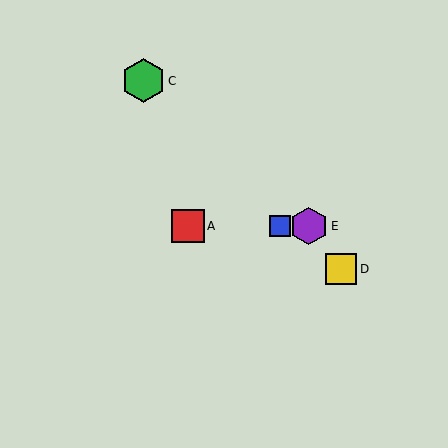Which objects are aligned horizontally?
Objects A, B, E are aligned horizontally.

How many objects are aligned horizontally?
3 objects (A, B, E) are aligned horizontally.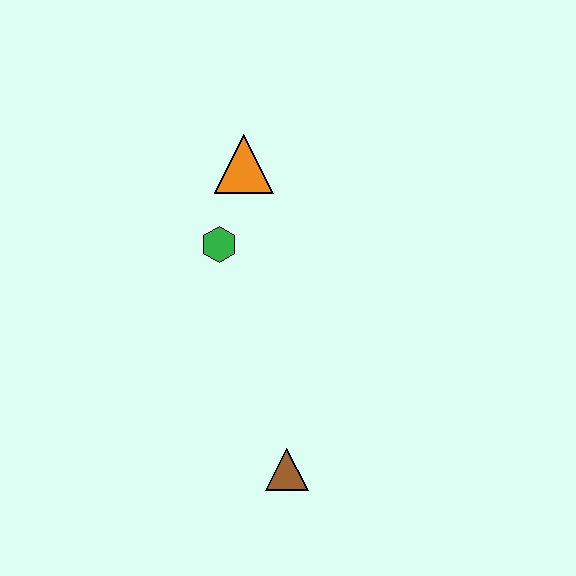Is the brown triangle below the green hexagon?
Yes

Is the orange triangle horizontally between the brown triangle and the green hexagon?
Yes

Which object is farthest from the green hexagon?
The brown triangle is farthest from the green hexagon.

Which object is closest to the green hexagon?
The orange triangle is closest to the green hexagon.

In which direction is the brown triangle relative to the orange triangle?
The brown triangle is below the orange triangle.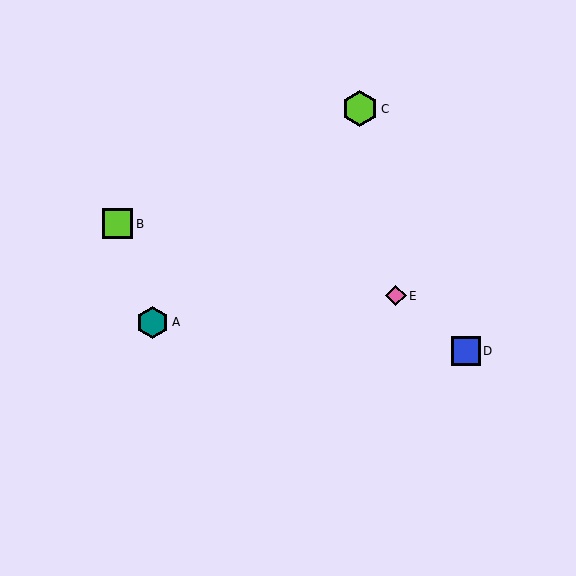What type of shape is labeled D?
Shape D is a blue square.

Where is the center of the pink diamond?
The center of the pink diamond is at (396, 296).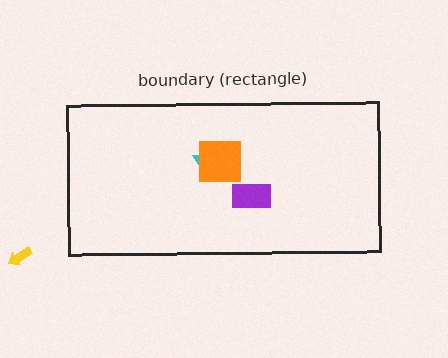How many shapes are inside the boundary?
3 inside, 1 outside.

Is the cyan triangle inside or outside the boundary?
Inside.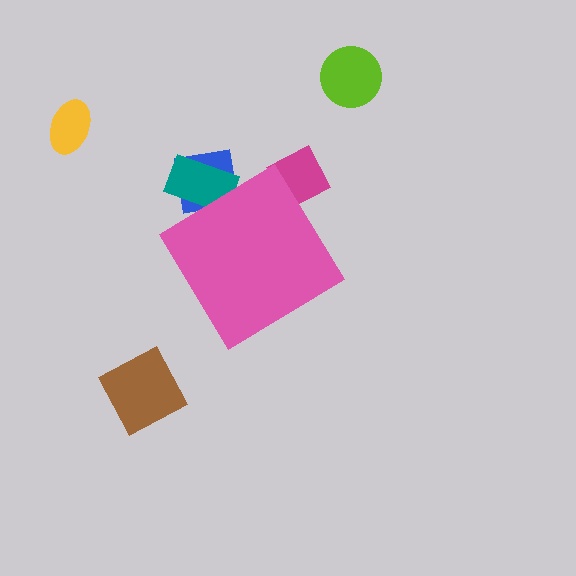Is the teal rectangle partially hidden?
Yes, the teal rectangle is partially hidden behind the pink diamond.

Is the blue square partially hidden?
Yes, the blue square is partially hidden behind the pink diamond.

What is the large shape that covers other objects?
A pink diamond.